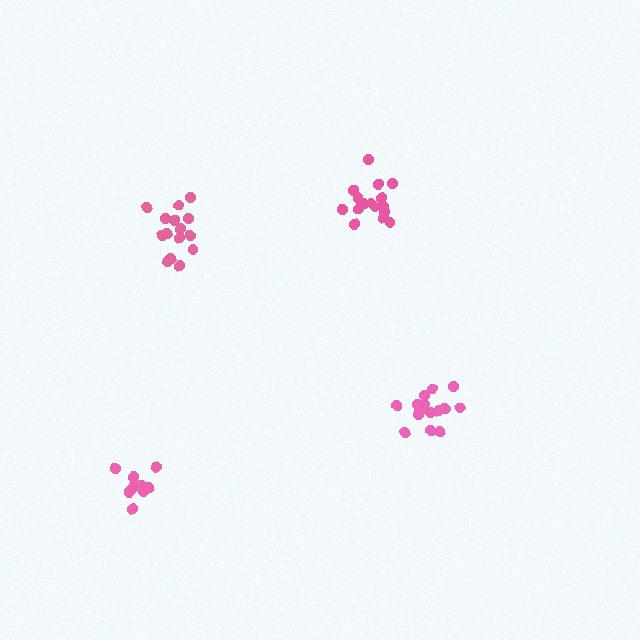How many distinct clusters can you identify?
There are 4 distinct clusters.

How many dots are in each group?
Group 1: 16 dots, Group 2: 15 dots, Group 3: 10 dots, Group 4: 16 dots (57 total).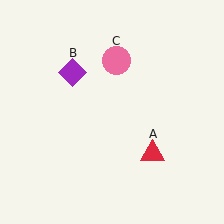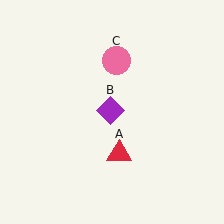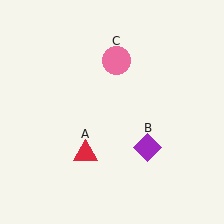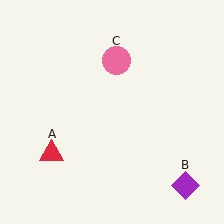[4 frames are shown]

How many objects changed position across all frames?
2 objects changed position: red triangle (object A), purple diamond (object B).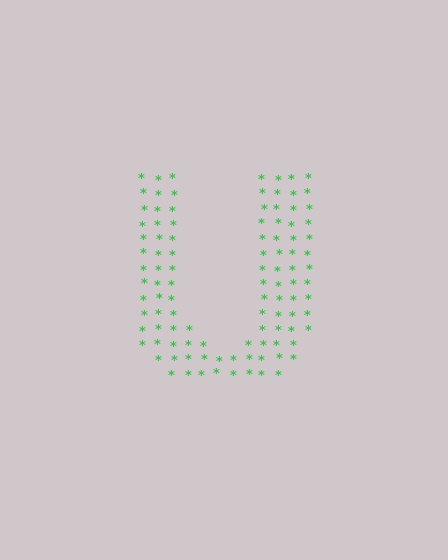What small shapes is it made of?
It is made of small asterisks.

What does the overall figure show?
The overall figure shows the letter U.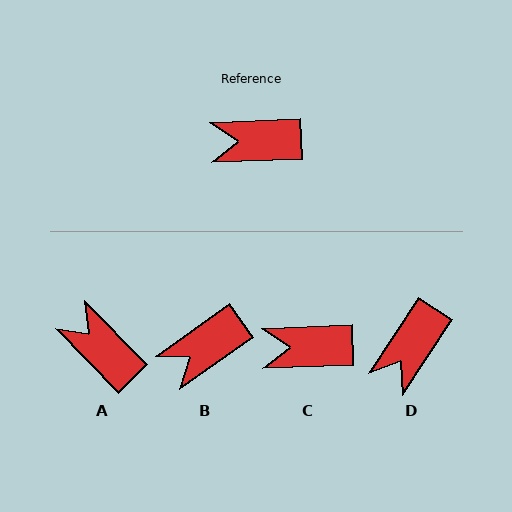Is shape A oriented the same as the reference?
No, it is off by about 48 degrees.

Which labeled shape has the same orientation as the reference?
C.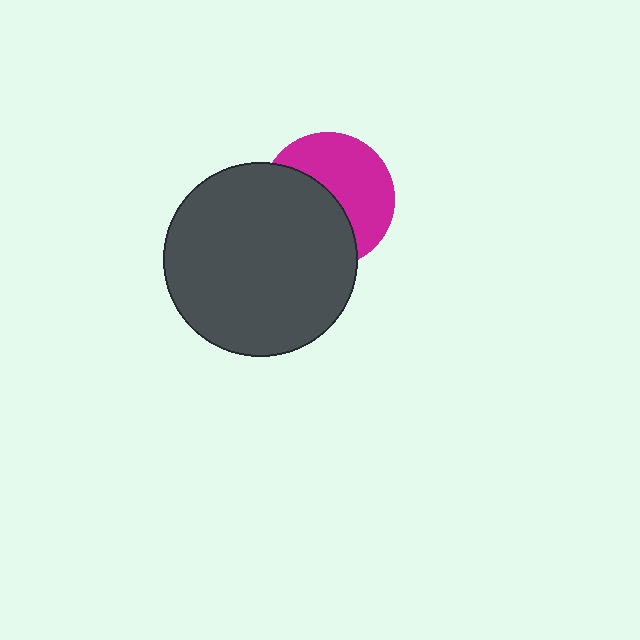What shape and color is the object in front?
The object in front is a dark gray circle.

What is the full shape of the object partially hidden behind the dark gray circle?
The partially hidden object is a magenta circle.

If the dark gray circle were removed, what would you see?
You would see the complete magenta circle.